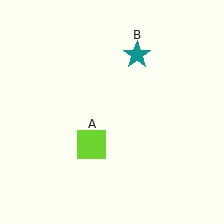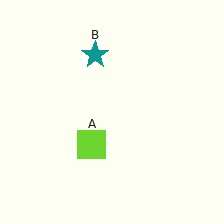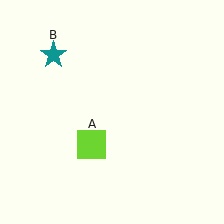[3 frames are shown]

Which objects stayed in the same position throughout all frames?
Lime square (object A) remained stationary.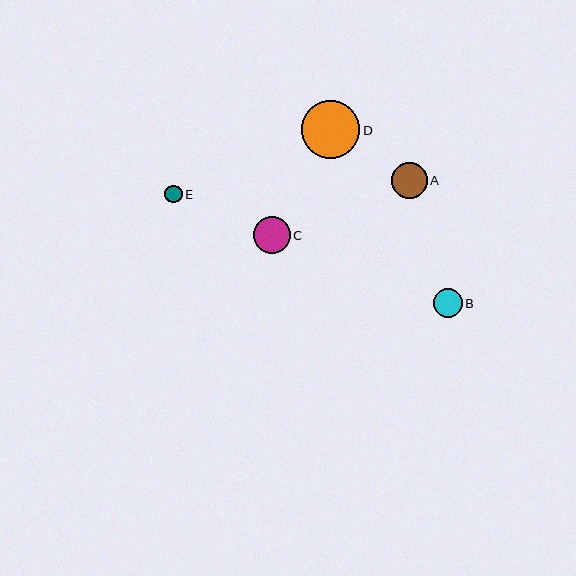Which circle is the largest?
Circle D is the largest with a size of approximately 58 pixels.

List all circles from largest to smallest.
From largest to smallest: D, C, A, B, E.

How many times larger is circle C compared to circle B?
Circle C is approximately 1.3 times the size of circle B.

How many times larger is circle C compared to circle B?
Circle C is approximately 1.3 times the size of circle B.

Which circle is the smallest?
Circle E is the smallest with a size of approximately 18 pixels.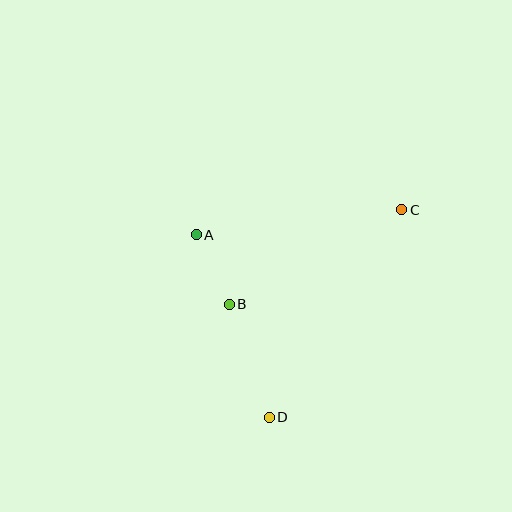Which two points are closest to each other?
Points A and B are closest to each other.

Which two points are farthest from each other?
Points C and D are farthest from each other.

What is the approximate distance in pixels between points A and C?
The distance between A and C is approximately 207 pixels.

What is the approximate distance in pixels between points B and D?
The distance between B and D is approximately 120 pixels.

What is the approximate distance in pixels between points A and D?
The distance between A and D is approximately 197 pixels.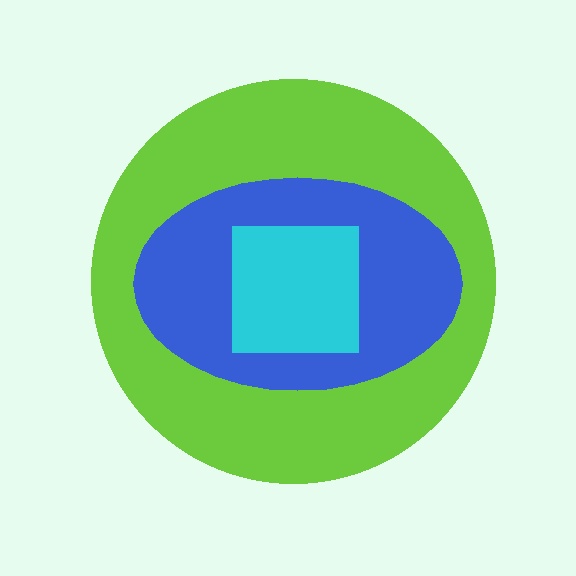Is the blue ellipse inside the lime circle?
Yes.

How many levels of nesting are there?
3.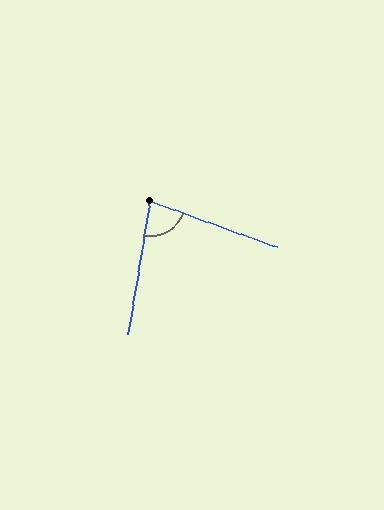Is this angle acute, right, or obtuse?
It is acute.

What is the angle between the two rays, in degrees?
Approximately 79 degrees.